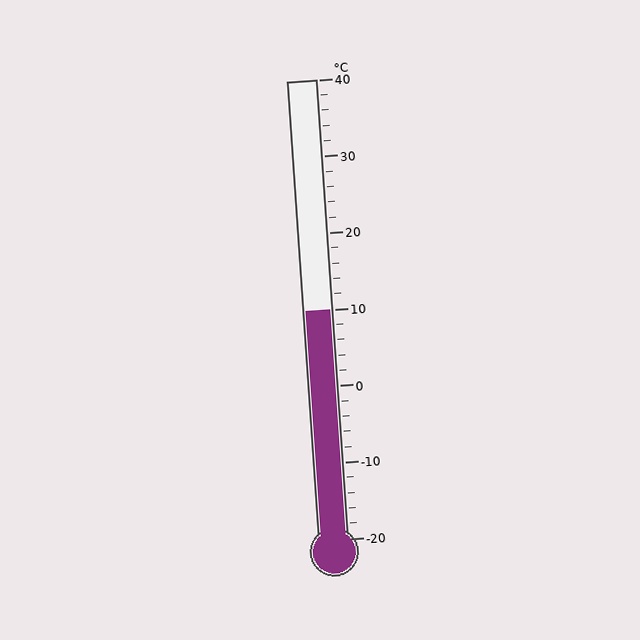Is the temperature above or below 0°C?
The temperature is above 0°C.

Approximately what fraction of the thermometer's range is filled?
The thermometer is filled to approximately 50% of its range.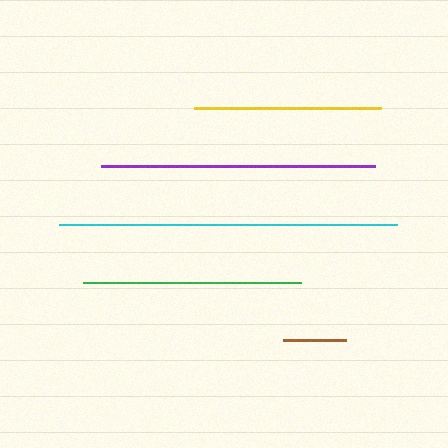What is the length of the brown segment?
The brown segment is approximately 64 pixels long.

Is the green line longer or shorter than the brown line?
The green line is longer than the brown line.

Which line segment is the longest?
The cyan line is the longest at approximately 338 pixels.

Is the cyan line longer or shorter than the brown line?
The cyan line is longer than the brown line.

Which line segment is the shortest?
The brown line is the shortest at approximately 64 pixels.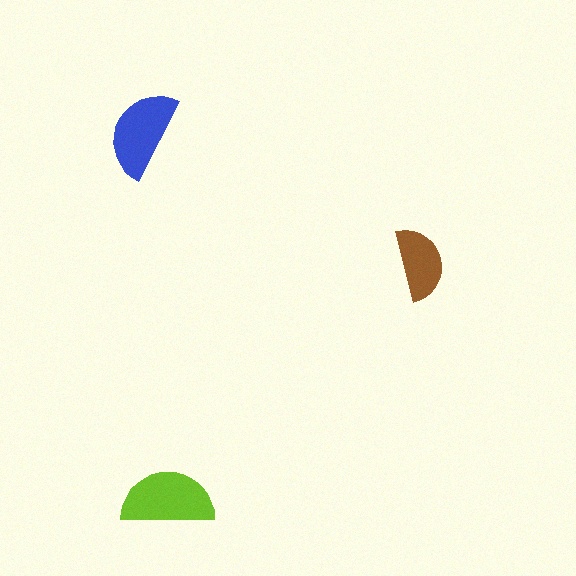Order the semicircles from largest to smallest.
the lime one, the blue one, the brown one.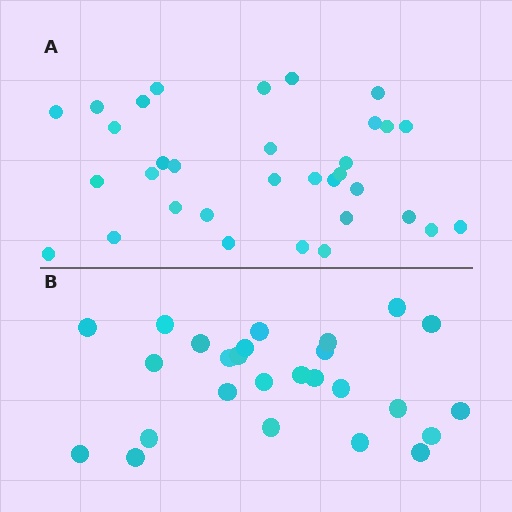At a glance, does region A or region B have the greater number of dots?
Region A (the top region) has more dots.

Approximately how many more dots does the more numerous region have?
Region A has roughly 8 or so more dots than region B.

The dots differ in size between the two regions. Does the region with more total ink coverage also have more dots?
No. Region B has more total ink coverage because its dots are larger, but region A actually contains more individual dots. Total area can be misleading — the number of items is what matters here.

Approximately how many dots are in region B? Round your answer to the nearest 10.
About 30 dots. (The exact count is 26, which rounds to 30.)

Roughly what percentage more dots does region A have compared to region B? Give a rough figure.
About 25% more.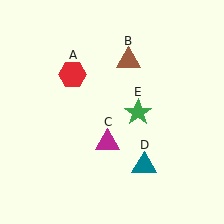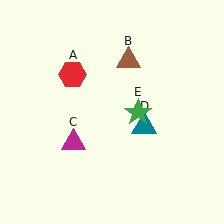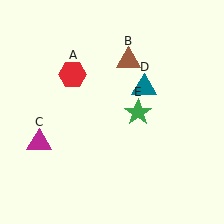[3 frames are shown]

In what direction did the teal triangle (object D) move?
The teal triangle (object D) moved up.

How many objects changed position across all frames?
2 objects changed position: magenta triangle (object C), teal triangle (object D).